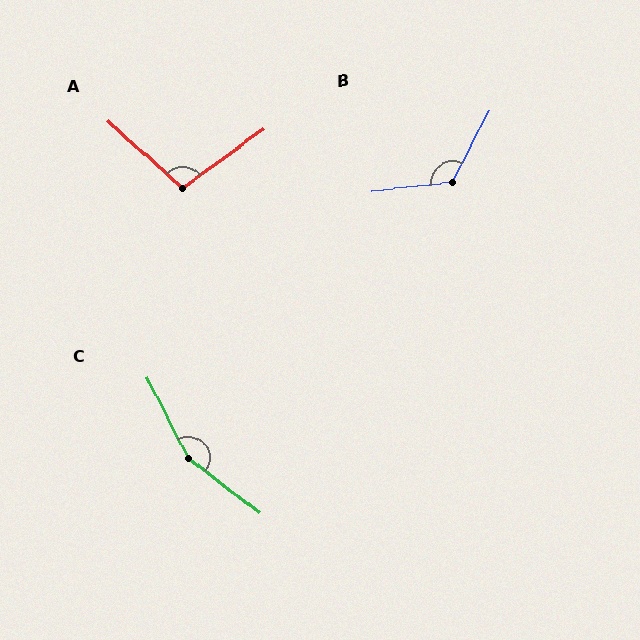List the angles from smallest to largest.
A (102°), B (124°), C (155°).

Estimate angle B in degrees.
Approximately 124 degrees.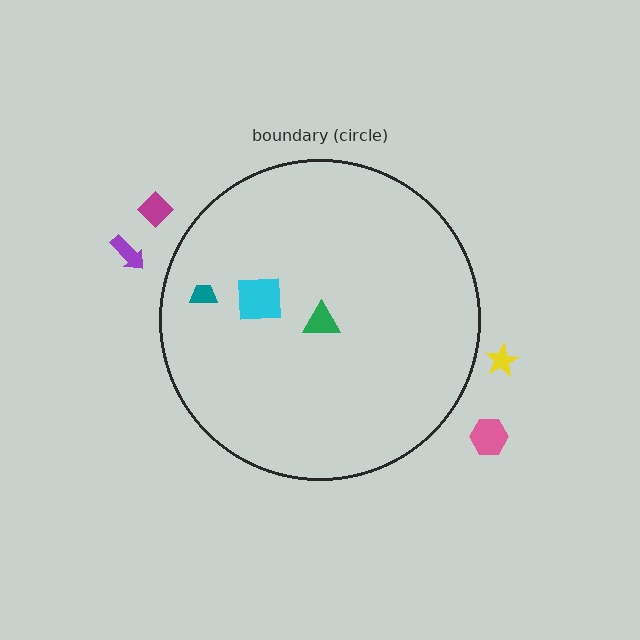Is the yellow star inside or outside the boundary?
Outside.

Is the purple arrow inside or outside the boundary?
Outside.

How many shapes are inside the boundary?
3 inside, 4 outside.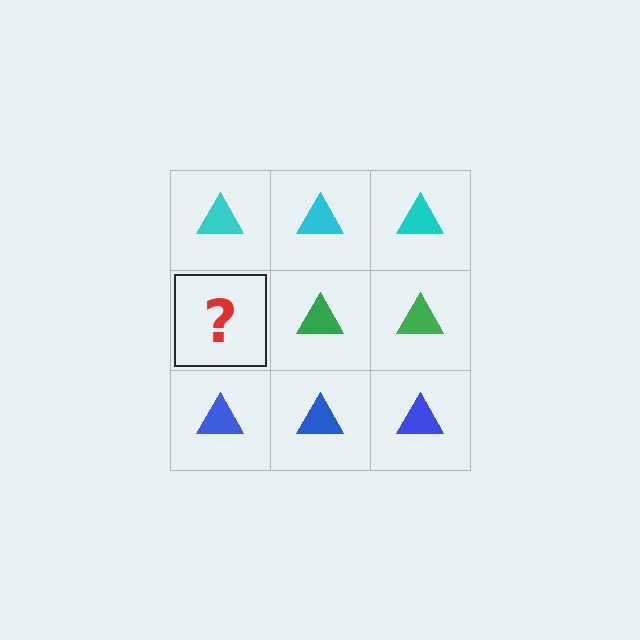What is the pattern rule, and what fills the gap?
The rule is that each row has a consistent color. The gap should be filled with a green triangle.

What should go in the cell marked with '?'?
The missing cell should contain a green triangle.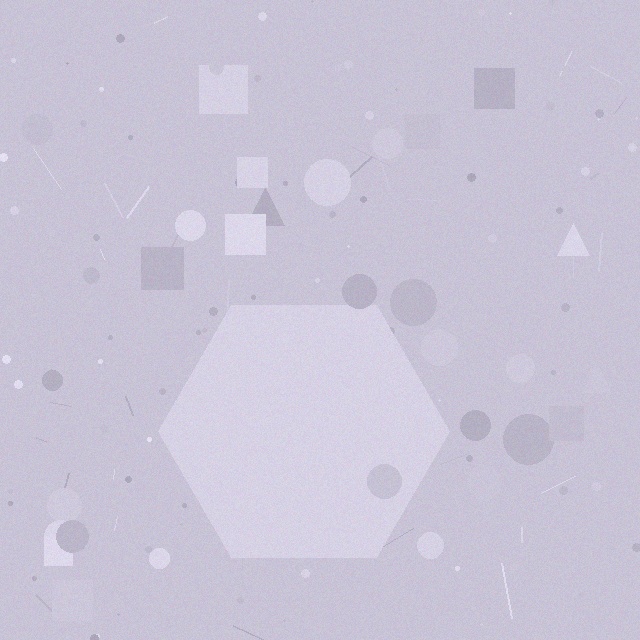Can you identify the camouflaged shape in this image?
The camouflaged shape is a hexagon.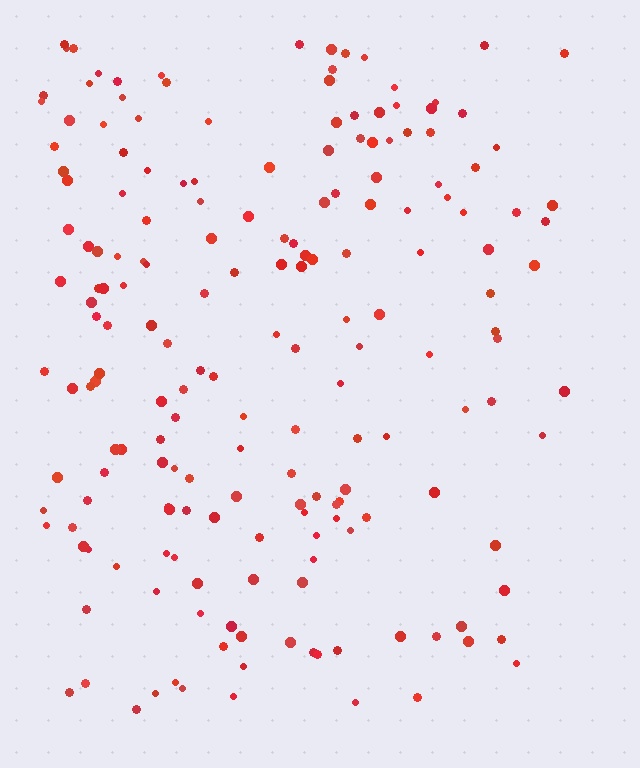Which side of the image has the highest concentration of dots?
The left.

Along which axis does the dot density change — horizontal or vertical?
Horizontal.